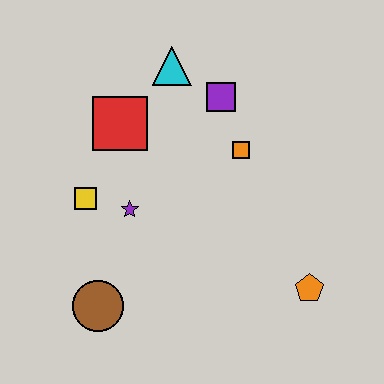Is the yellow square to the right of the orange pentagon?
No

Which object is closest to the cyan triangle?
The purple square is closest to the cyan triangle.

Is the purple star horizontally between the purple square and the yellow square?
Yes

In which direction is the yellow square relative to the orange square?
The yellow square is to the left of the orange square.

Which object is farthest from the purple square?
The brown circle is farthest from the purple square.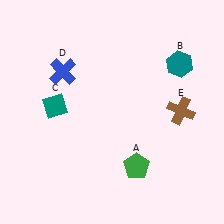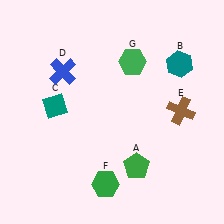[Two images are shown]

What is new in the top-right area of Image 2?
A green hexagon (G) was added in the top-right area of Image 2.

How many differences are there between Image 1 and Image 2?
There are 2 differences between the two images.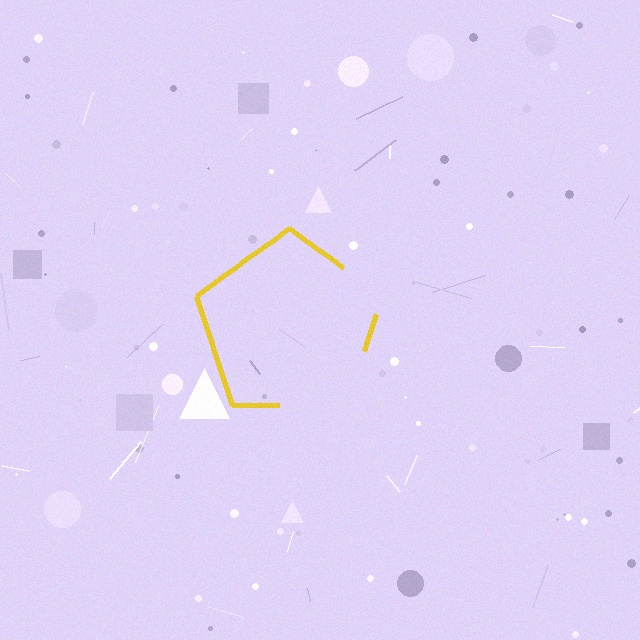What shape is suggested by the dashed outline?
The dashed outline suggests a pentagon.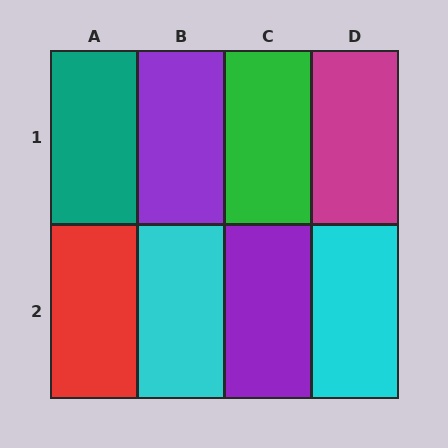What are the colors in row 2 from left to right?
Red, cyan, purple, cyan.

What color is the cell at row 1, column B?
Purple.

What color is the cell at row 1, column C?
Green.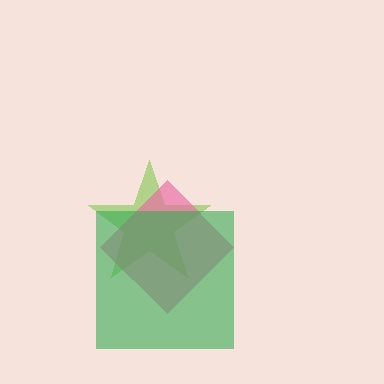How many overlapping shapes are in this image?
There are 3 overlapping shapes in the image.